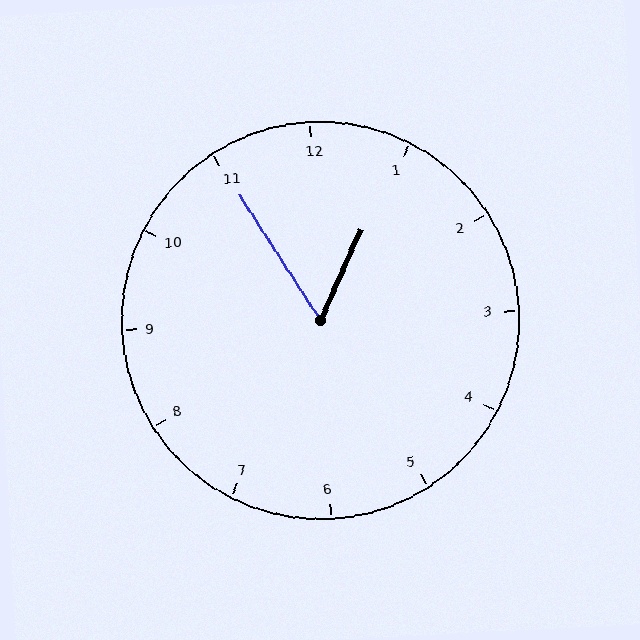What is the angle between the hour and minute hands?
Approximately 58 degrees.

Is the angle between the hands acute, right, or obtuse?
It is acute.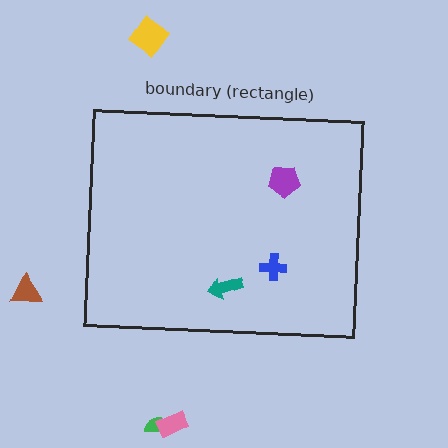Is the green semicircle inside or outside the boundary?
Outside.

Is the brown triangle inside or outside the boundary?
Outside.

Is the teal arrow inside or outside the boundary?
Inside.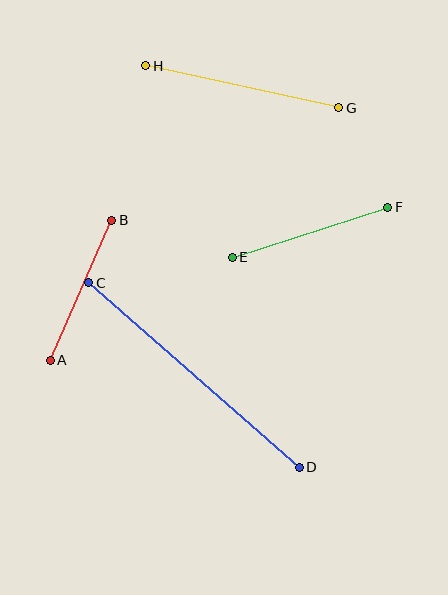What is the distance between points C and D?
The distance is approximately 280 pixels.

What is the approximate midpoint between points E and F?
The midpoint is at approximately (310, 232) pixels.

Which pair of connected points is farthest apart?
Points C and D are farthest apart.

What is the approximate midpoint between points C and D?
The midpoint is at approximately (194, 375) pixels.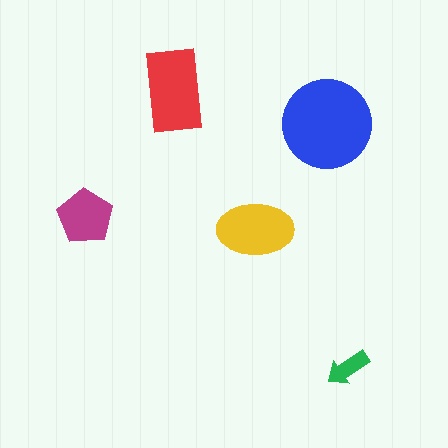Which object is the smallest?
The green arrow.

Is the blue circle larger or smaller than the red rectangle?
Larger.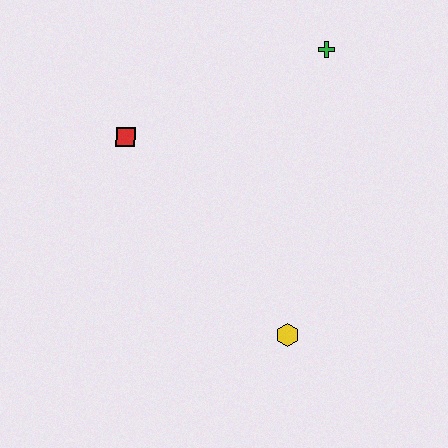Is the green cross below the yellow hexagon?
No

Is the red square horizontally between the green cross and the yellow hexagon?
No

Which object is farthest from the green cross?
The yellow hexagon is farthest from the green cross.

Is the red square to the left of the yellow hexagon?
Yes